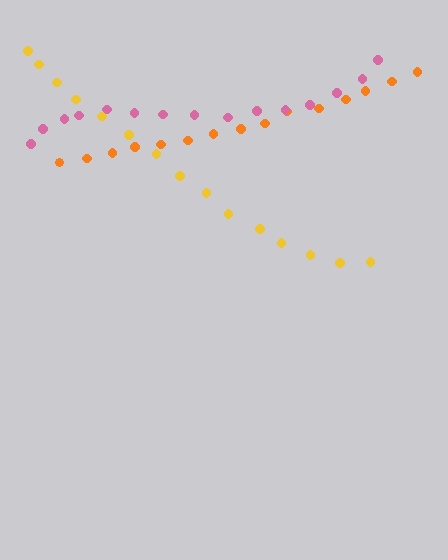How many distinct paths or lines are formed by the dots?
There are 3 distinct paths.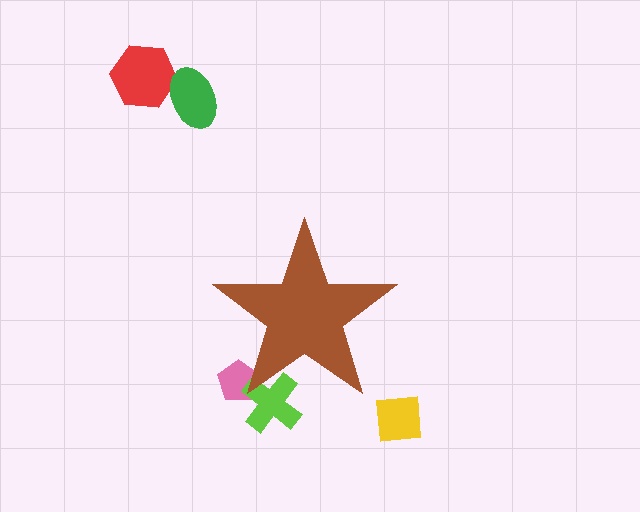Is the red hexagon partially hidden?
No, the red hexagon is fully visible.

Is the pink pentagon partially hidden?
Yes, the pink pentagon is partially hidden behind the brown star.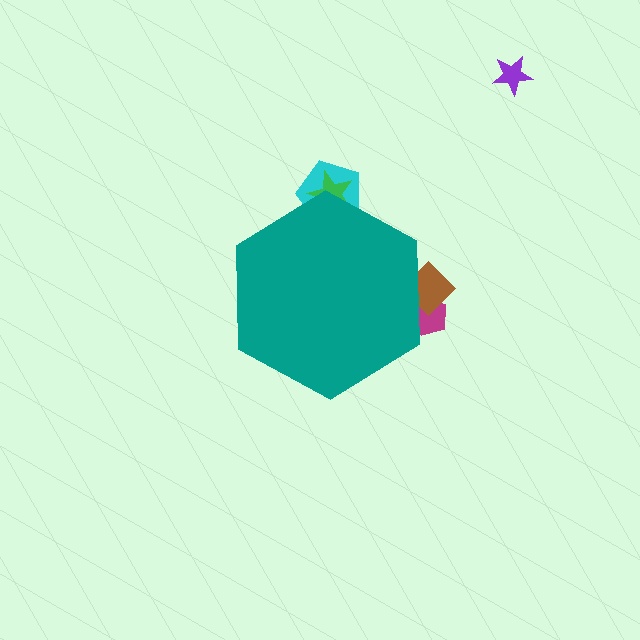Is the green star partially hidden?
Yes, the green star is partially hidden behind the teal hexagon.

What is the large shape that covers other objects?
A teal hexagon.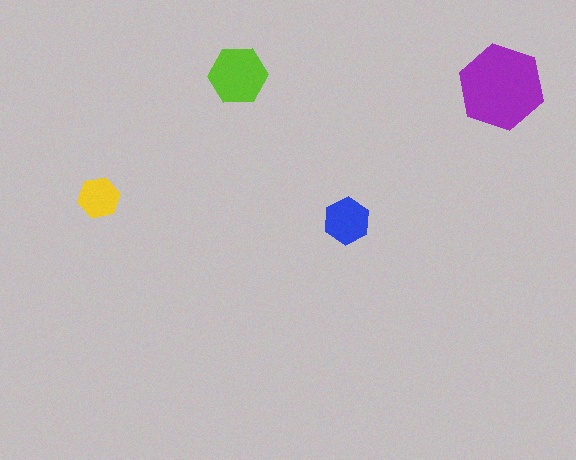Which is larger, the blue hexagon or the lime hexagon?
The lime one.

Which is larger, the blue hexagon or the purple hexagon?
The purple one.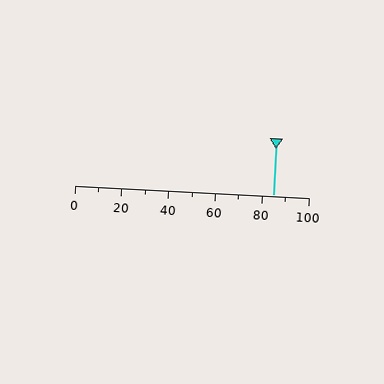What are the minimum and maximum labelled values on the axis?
The axis runs from 0 to 100.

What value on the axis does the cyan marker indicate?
The marker indicates approximately 85.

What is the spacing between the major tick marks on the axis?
The major ticks are spaced 20 apart.